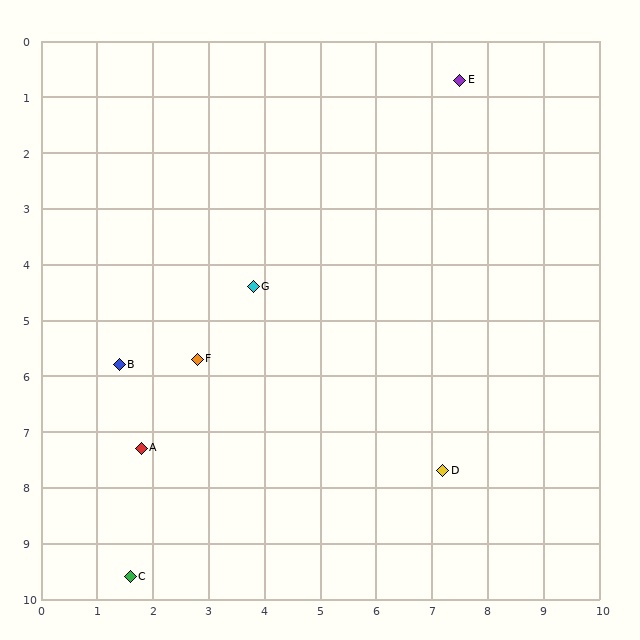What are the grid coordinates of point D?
Point D is at approximately (7.2, 7.7).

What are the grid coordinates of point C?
Point C is at approximately (1.6, 9.6).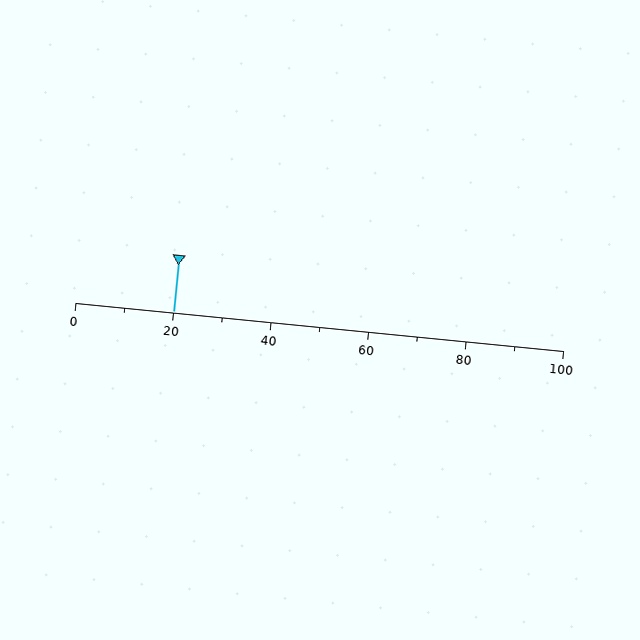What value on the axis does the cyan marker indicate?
The marker indicates approximately 20.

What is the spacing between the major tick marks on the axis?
The major ticks are spaced 20 apart.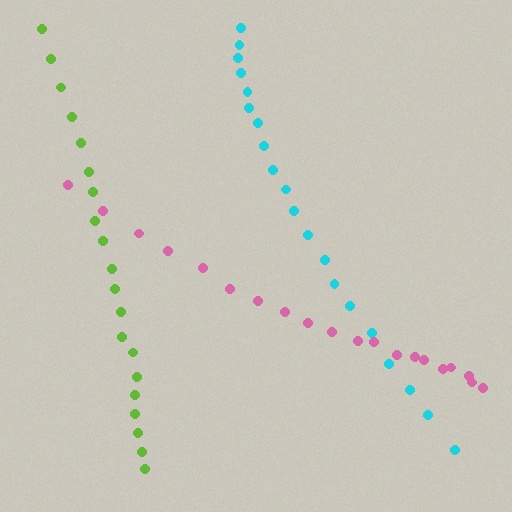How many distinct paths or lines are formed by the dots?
There are 3 distinct paths.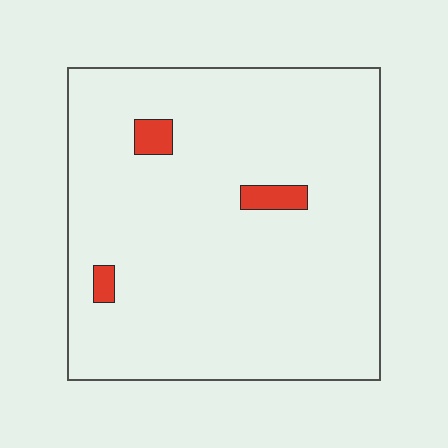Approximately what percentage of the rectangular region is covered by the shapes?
Approximately 5%.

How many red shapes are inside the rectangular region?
3.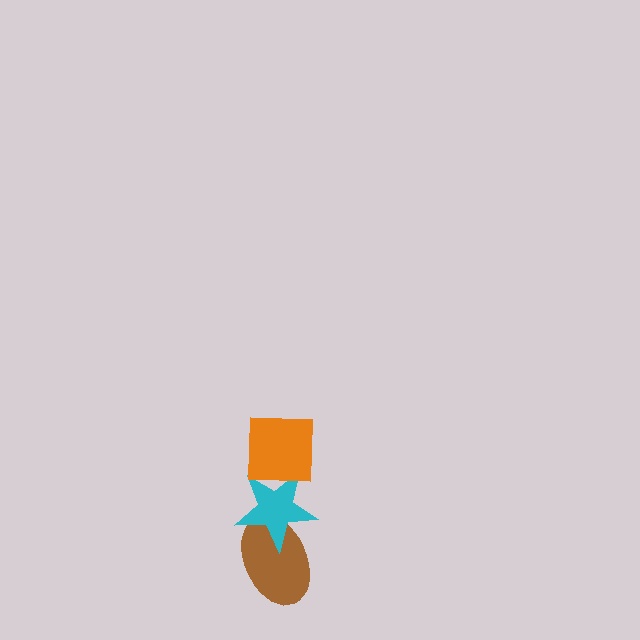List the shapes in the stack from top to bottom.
From top to bottom: the orange square, the cyan star, the brown ellipse.